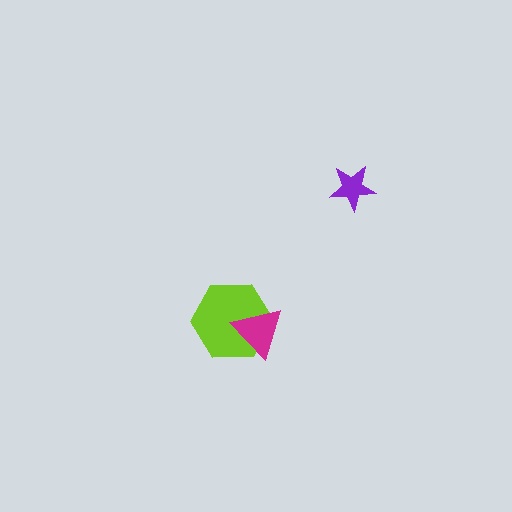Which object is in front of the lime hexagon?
The magenta triangle is in front of the lime hexagon.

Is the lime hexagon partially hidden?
Yes, it is partially covered by another shape.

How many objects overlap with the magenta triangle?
1 object overlaps with the magenta triangle.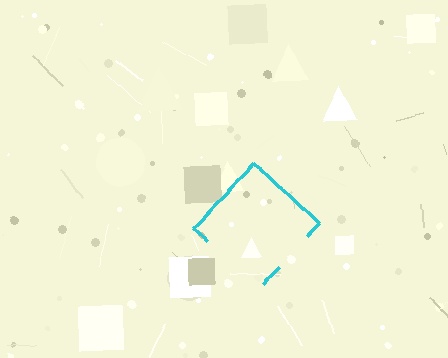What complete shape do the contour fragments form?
The contour fragments form a diamond.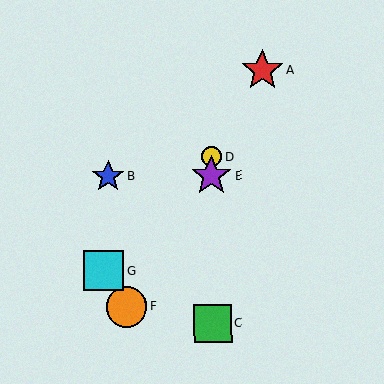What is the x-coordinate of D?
Object D is at x≈211.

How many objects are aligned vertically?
3 objects (C, D, E) are aligned vertically.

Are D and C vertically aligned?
Yes, both are at x≈211.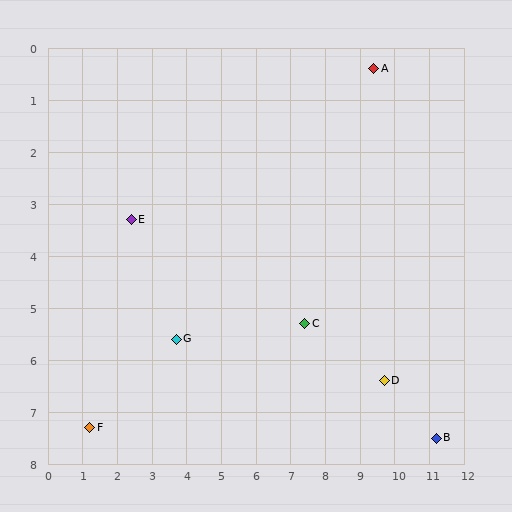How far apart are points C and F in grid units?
Points C and F are about 6.5 grid units apart.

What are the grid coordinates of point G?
Point G is at approximately (3.7, 5.6).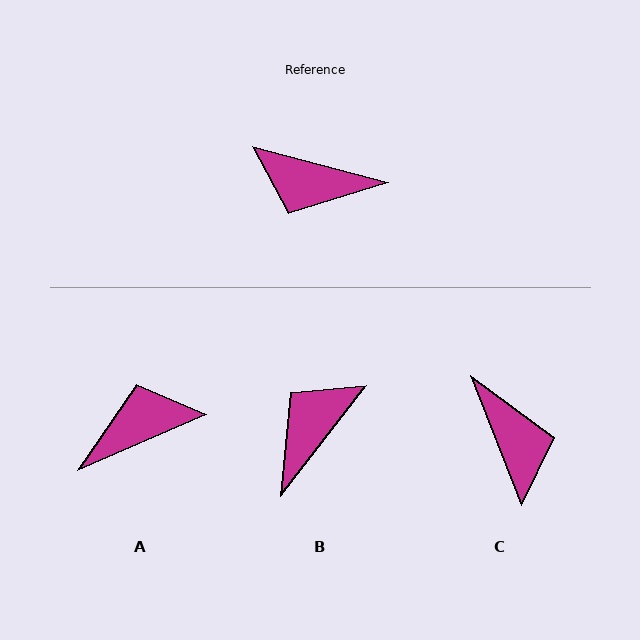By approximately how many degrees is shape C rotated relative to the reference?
Approximately 126 degrees counter-clockwise.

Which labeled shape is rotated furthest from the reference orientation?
A, about 141 degrees away.